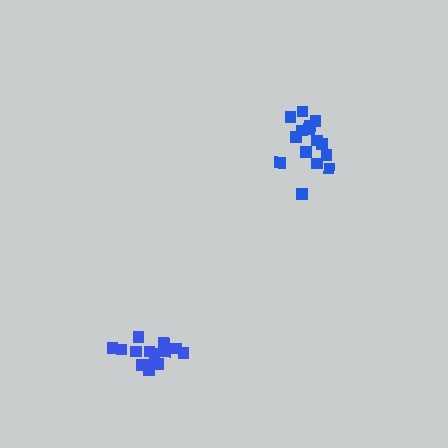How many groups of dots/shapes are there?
There are 2 groups.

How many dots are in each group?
Group 1: 15 dots, Group 2: 14 dots (29 total).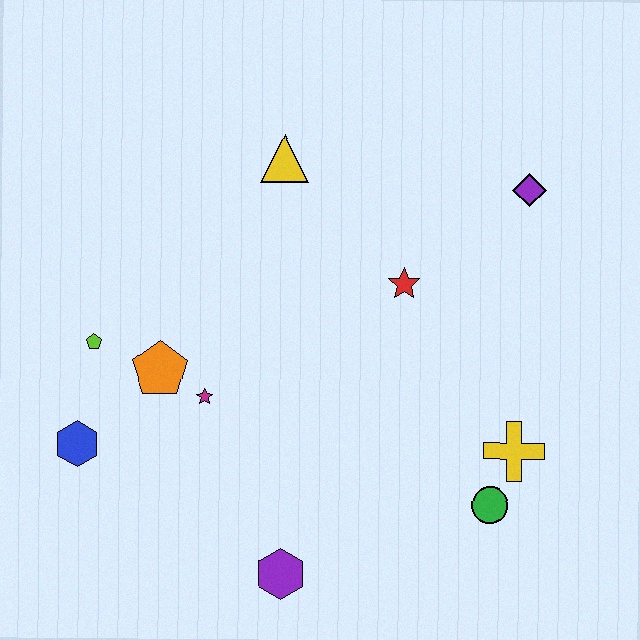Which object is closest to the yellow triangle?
The red star is closest to the yellow triangle.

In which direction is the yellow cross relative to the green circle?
The yellow cross is above the green circle.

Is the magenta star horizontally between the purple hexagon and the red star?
No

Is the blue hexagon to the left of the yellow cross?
Yes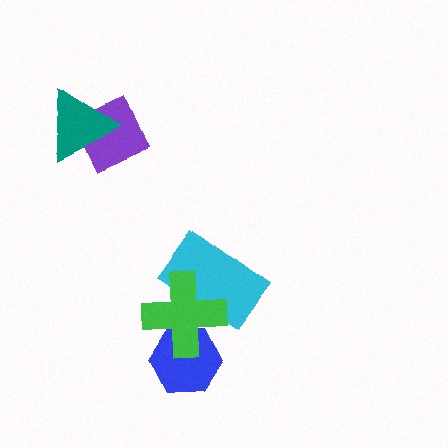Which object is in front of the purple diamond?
The teal triangle is in front of the purple diamond.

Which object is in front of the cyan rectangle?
The green cross is in front of the cyan rectangle.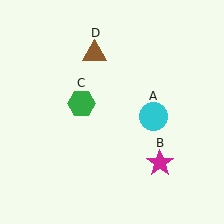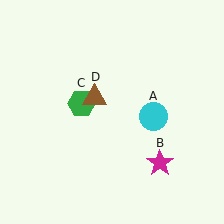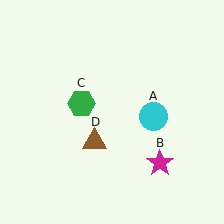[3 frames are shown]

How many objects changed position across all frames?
1 object changed position: brown triangle (object D).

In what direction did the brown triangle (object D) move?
The brown triangle (object D) moved down.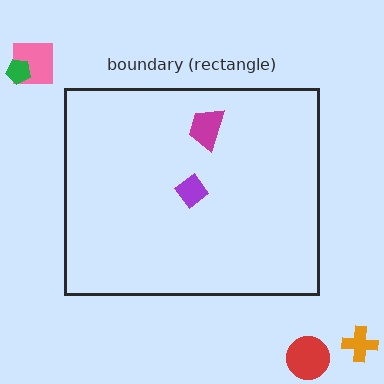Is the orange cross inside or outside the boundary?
Outside.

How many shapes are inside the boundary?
2 inside, 4 outside.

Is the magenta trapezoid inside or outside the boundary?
Inside.